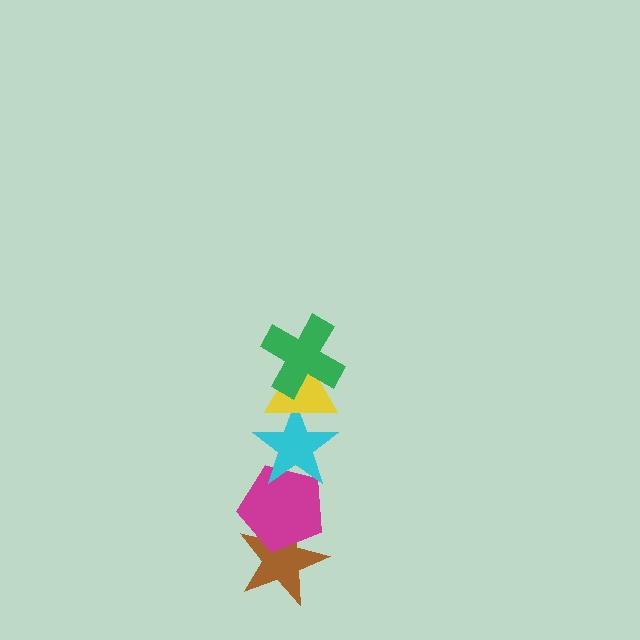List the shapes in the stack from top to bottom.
From top to bottom: the green cross, the yellow triangle, the cyan star, the magenta pentagon, the brown star.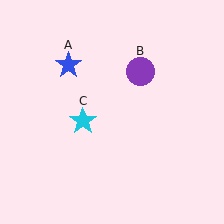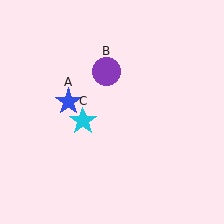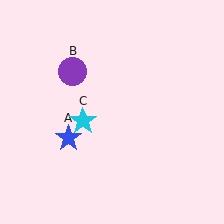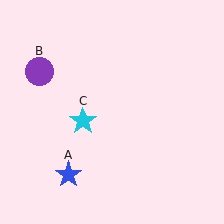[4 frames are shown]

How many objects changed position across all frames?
2 objects changed position: blue star (object A), purple circle (object B).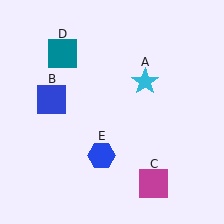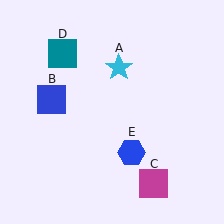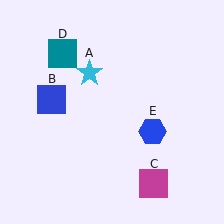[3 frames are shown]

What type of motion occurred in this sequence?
The cyan star (object A), blue hexagon (object E) rotated counterclockwise around the center of the scene.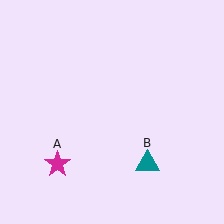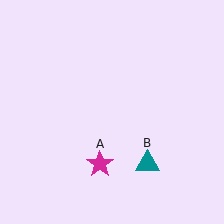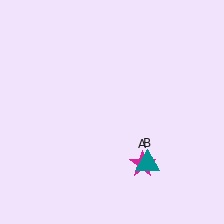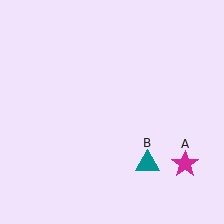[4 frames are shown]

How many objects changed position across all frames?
1 object changed position: magenta star (object A).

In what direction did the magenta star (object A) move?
The magenta star (object A) moved right.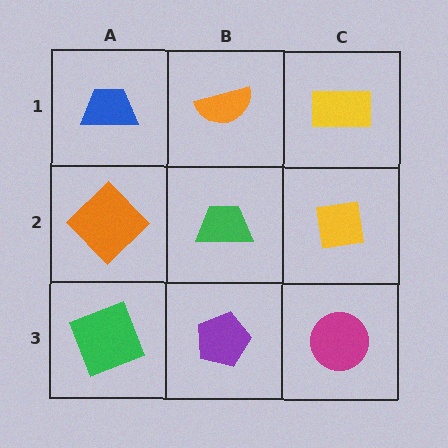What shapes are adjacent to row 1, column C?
A yellow square (row 2, column C), an orange semicircle (row 1, column B).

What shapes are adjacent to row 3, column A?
An orange diamond (row 2, column A), a purple pentagon (row 3, column B).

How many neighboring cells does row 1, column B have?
3.